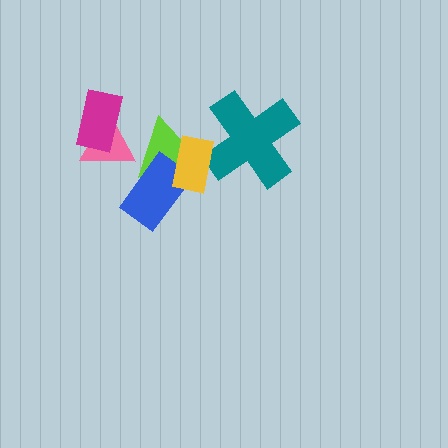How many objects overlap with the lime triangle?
3 objects overlap with the lime triangle.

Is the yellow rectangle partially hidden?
No, no other shape covers it.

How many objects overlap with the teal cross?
1 object overlaps with the teal cross.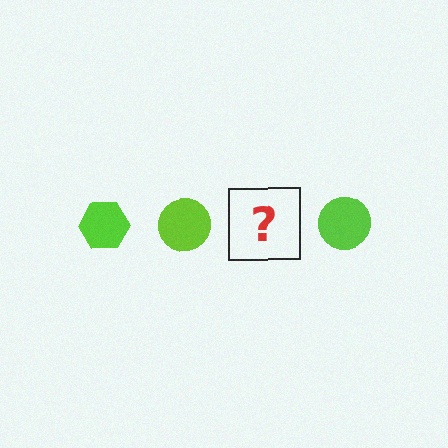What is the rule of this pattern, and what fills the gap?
The rule is that the pattern cycles through hexagon, circle shapes in lime. The gap should be filled with a lime hexagon.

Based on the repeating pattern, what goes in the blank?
The blank should be a lime hexagon.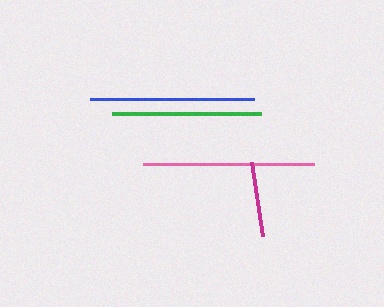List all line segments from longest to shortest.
From longest to shortest: pink, blue, green, magenta.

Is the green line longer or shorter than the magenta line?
The green line is longer than the magenta line.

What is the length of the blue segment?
The blue segment is approximately 164 pixels long.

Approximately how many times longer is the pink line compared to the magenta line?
The pink line is approximately 2.3 times the length of the magenta line.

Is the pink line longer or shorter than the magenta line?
The pink line is longer than the magenta line.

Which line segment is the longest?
The pink line is the longest at approximately 171 pixels.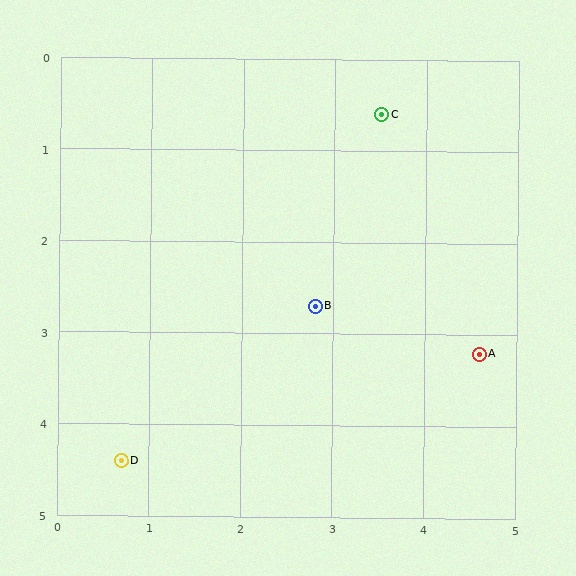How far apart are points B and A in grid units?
Points B and A are about 1.9 grid units apart.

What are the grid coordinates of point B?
Point B is at approximately (2.8, 2.7).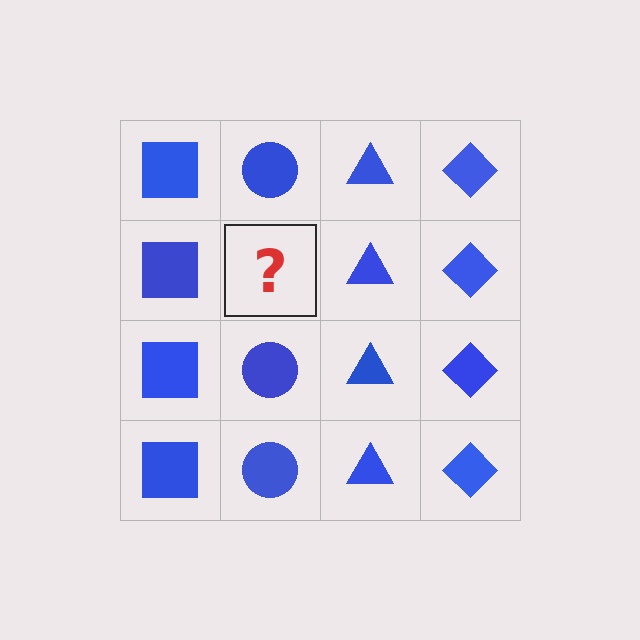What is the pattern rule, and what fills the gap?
The rule is that each column has a consistent shape. The gap should be filled with a blue circle.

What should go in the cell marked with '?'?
The missing cell should contain a blue circle.